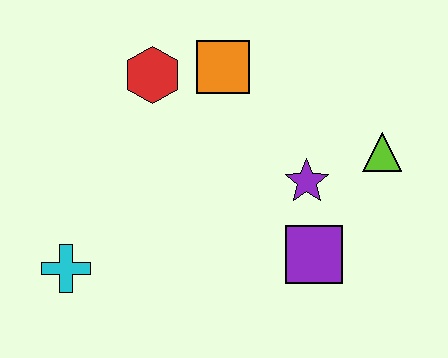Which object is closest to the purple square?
The purple star is closest to the purple square.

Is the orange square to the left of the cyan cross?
No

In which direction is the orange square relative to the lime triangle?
The orange square is to the left of the lime triangle.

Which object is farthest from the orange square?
The cyan cross is farthest from the orange square.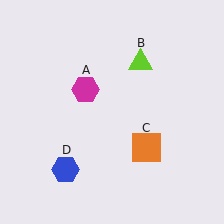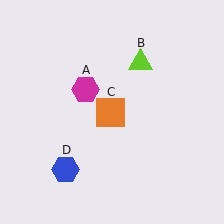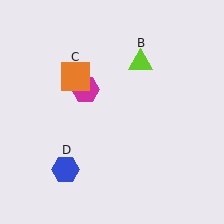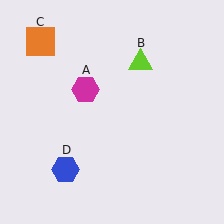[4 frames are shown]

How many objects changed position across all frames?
1 object changed position: orange square (object C).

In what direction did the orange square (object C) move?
The orange square (object C) moved up and to the left.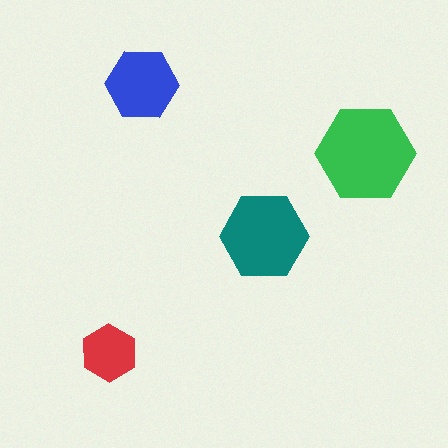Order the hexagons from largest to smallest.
the green one, the teal one, the blue one, the red one.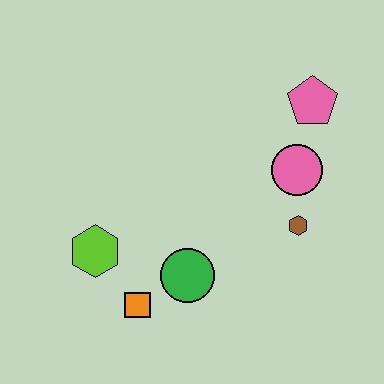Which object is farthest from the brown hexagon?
The lime hexagon is farthest from the brown hexagon.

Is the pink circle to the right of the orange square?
Yes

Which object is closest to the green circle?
The orange square is closest to the green circle.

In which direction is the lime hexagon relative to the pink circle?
The lime hexagon is to the left of the pink circle.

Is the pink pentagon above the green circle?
Yes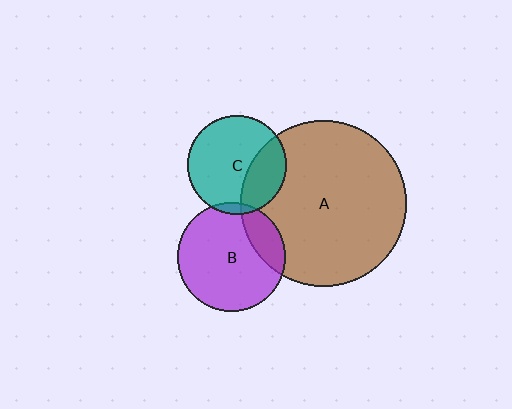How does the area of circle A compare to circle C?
Approximately 2.8 times.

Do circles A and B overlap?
Yes.